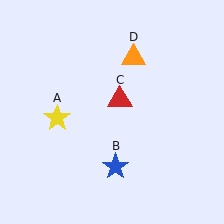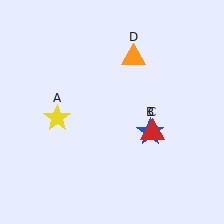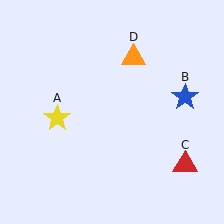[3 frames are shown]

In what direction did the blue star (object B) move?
The blue star (object B) moved up and to the right.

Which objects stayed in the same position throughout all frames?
Yellow star (object A) and orange triangle (object D) remained stationary.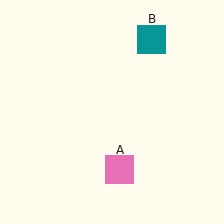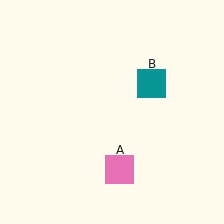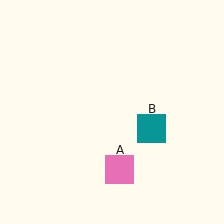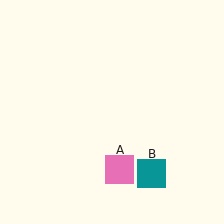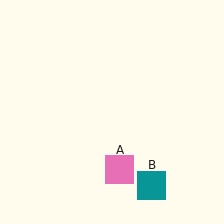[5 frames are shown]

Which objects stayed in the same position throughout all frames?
Pink square (object A) remained stationary.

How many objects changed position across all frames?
1 object changed position: teal square (object B).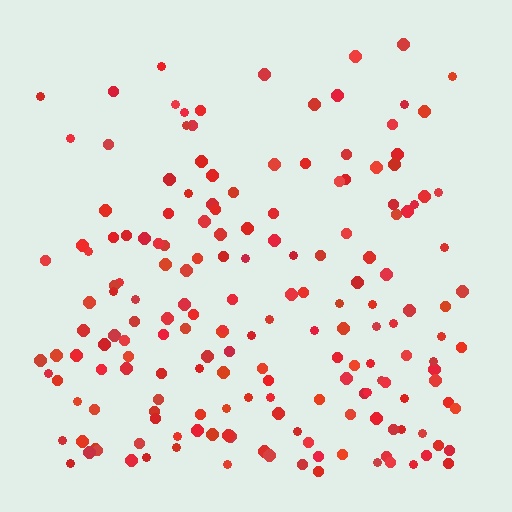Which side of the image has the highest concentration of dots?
The bottom.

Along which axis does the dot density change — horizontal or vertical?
Vertical.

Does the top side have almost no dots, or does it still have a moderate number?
Still a moderate number, just noticeably fewer than the bottom.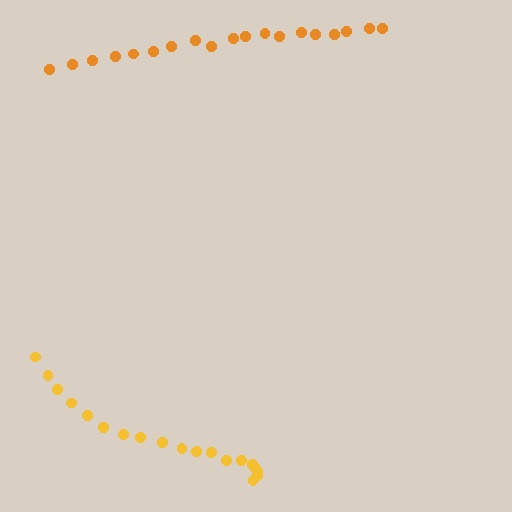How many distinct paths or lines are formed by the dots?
There are 2 distinct paths.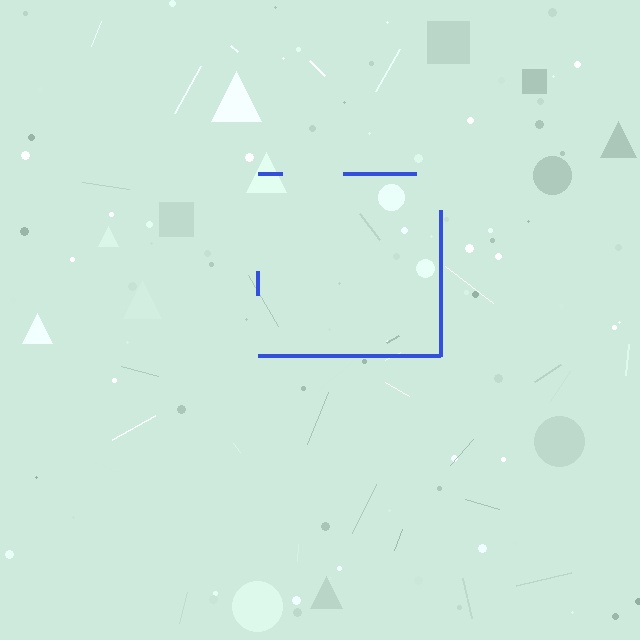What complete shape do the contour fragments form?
The contour fragments form a square.